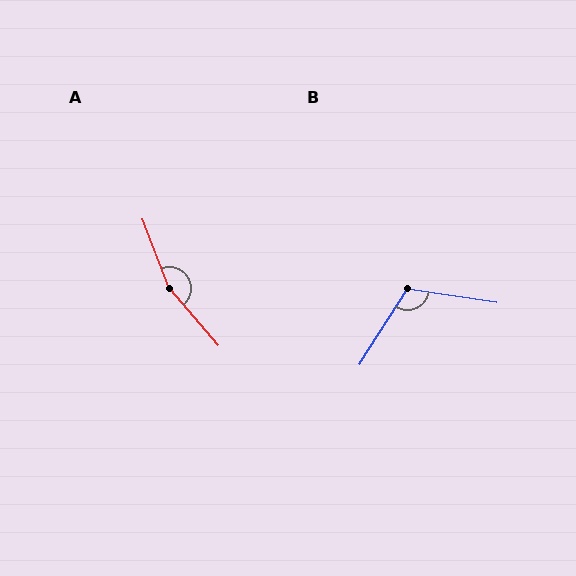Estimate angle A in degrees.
Approximately 160 degrees.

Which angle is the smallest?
B, at approximately 114 degrees.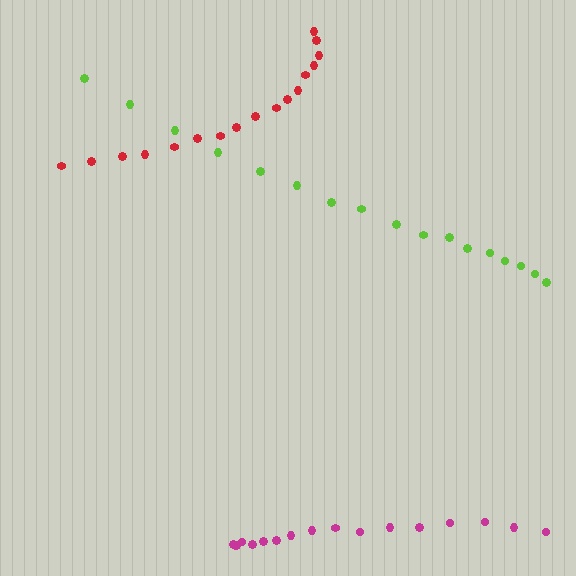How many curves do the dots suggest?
There are 3 distinct paths.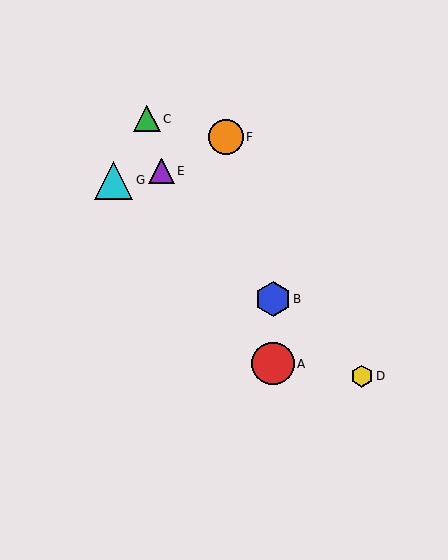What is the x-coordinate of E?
Object E is at x≈161.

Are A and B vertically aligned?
Yes, both are at x≈273.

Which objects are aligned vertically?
Objects A, B are aligned vertically.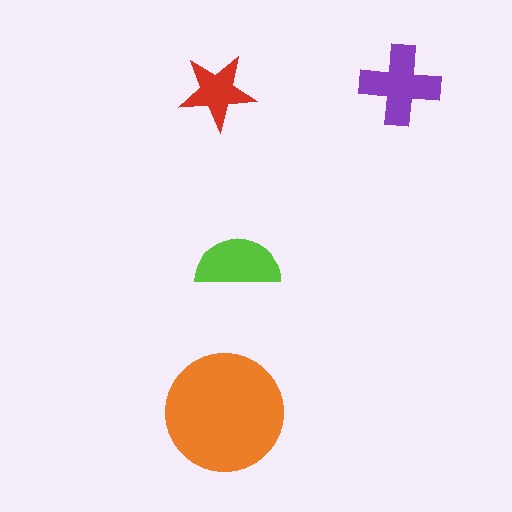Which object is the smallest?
The red star.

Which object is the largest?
The orange circle.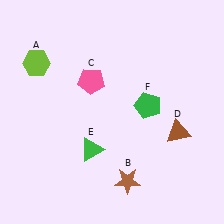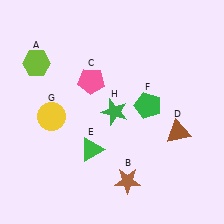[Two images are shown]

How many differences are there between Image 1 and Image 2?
There are 2 differences between the two images.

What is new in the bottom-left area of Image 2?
A yellow circle (G) was added in the bottom-left area of Image 2.